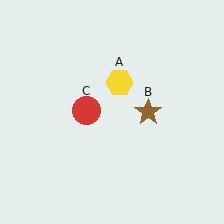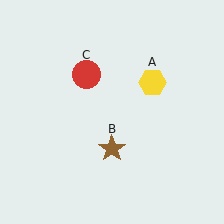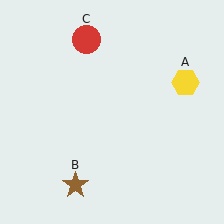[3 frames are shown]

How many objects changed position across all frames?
3 objects changed position: yellow hexagon (object A), brown star (object B), red circle (object C).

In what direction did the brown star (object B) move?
The brown star (object B) moved down and to the left.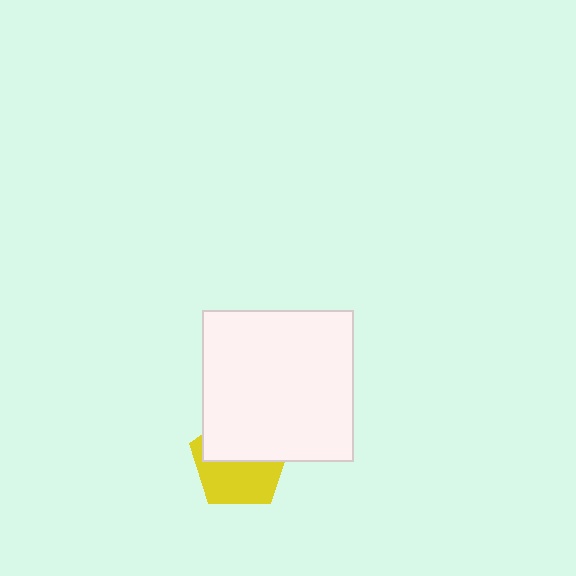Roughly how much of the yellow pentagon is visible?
About half of it is visible (roughly 51%).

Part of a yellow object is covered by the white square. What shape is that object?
It is a pentagon.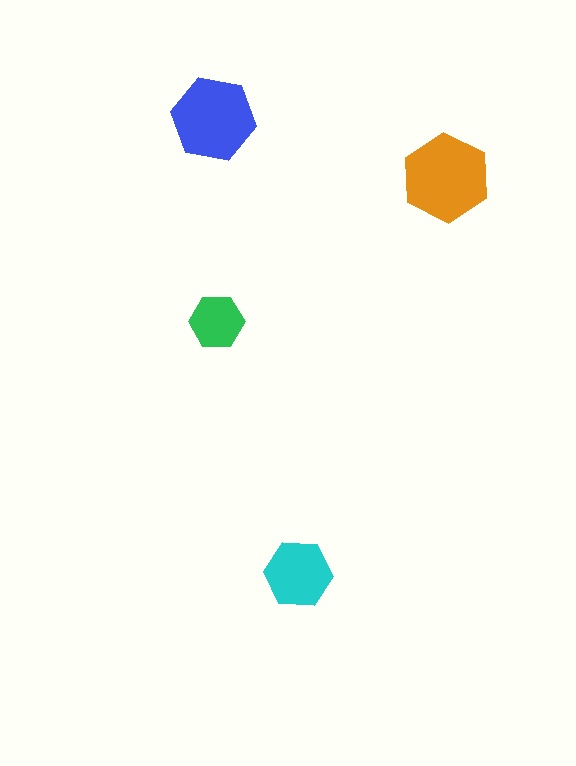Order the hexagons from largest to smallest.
the orange one, the blue one, the cyan one, the green one.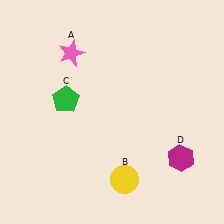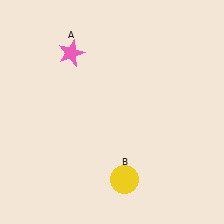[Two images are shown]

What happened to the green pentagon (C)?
The green pentagon (C) was removed in Image 2. It was in the top-left area of Image 1.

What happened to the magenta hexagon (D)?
The magenta hexagon (D) was removed in Image 2. It was in the bottom-right area of Image 1.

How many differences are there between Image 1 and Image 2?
There are 2 differences between the two images.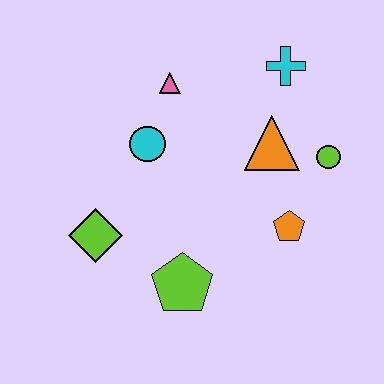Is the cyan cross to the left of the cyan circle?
No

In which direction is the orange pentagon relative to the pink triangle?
The orange pentagon is below the pink triangle.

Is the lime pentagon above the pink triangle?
No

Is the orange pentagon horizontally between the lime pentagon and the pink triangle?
No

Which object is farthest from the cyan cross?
The lime diamond is farthest from the cyan cross.